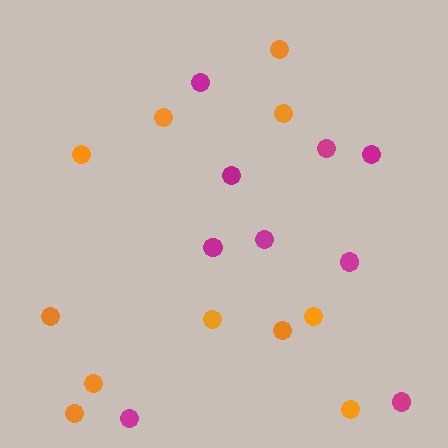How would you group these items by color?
There are 2 groups: one group of magenta circles (9) and one group of orange circles (11).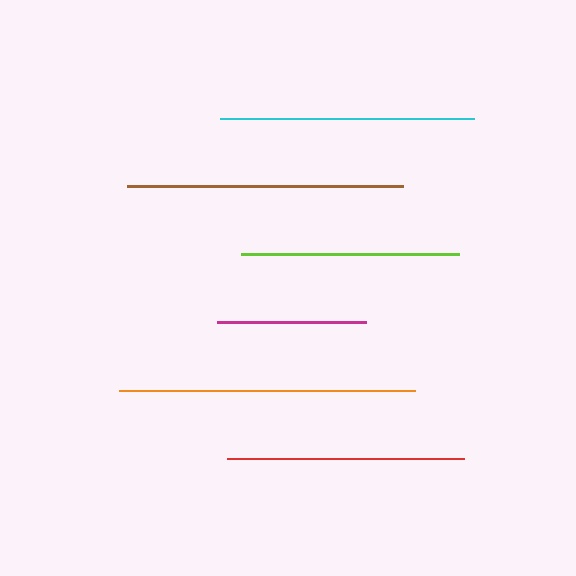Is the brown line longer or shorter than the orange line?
The orange line is longer than the brown line.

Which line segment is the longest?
The orange line is the longest at approximately 296 pixels.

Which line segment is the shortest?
The magenta line is the shortest at approximately 149 pixels.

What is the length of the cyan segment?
The cyan segment is approximately 255 pixels long.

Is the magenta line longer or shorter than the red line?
The red line is longer than the magenta line.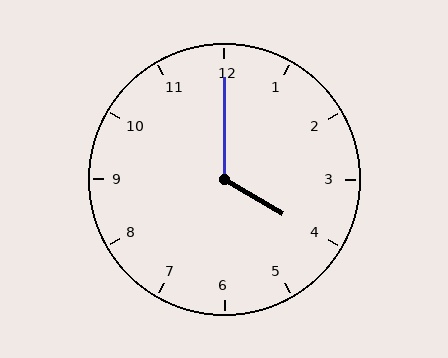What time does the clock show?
4:00.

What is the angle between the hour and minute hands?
Approximately 120 degrees.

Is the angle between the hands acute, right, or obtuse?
It is obtuse.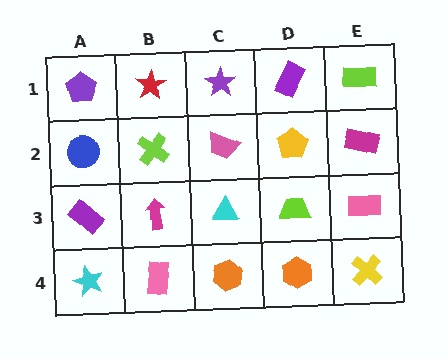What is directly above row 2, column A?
A purple pentagon.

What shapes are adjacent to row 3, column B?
A lime cross (row 2, column B), a pink rectangle (row 4, column B), a purple rectangle (row 3, column A), a cyan triangle (row 3, column C).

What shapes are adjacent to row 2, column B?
A red star (row 1, column B), a magenta arrow (row 3, column B), a blue circle (row 2, column A), a pink trapezoid (row 2, column C).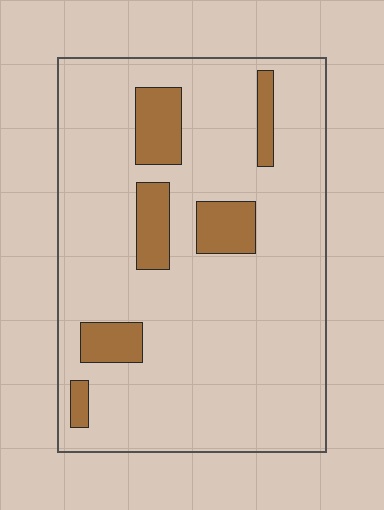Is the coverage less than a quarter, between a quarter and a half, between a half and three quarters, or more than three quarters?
Less than a quarter.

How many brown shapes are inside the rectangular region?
6.